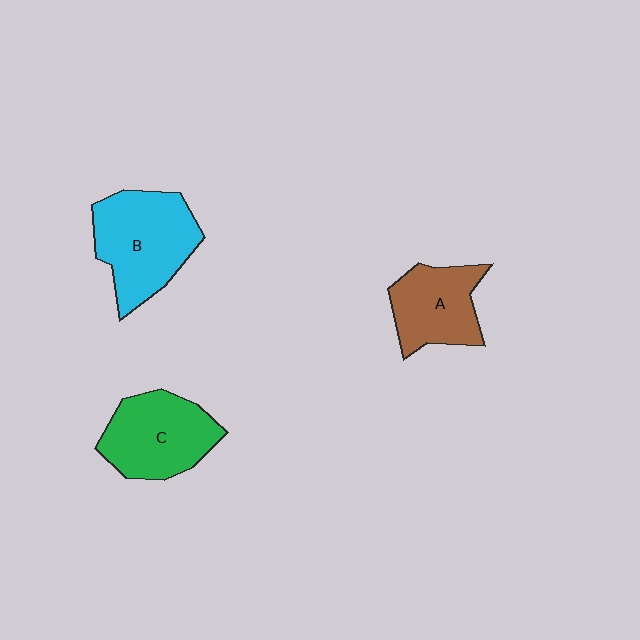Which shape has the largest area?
Shape B (cyan).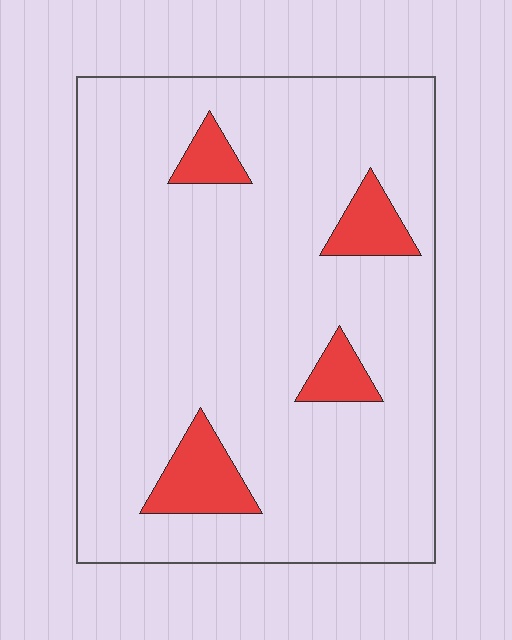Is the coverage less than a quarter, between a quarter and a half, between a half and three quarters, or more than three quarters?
Less than a quarter.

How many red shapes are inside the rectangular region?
4.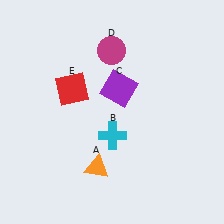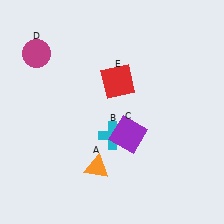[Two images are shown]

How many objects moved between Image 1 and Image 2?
3 objects moved between the two images.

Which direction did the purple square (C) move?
The purple square (C) moved down.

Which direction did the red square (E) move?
The red square (E) moved right.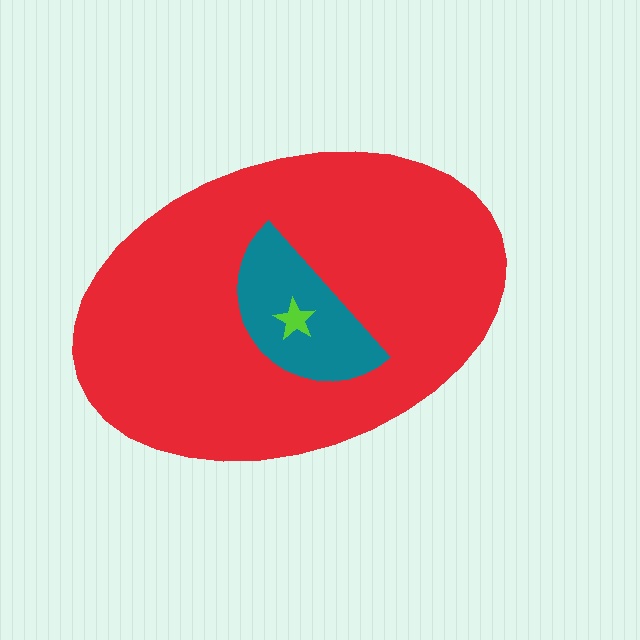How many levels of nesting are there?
3.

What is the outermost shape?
The red ellipse.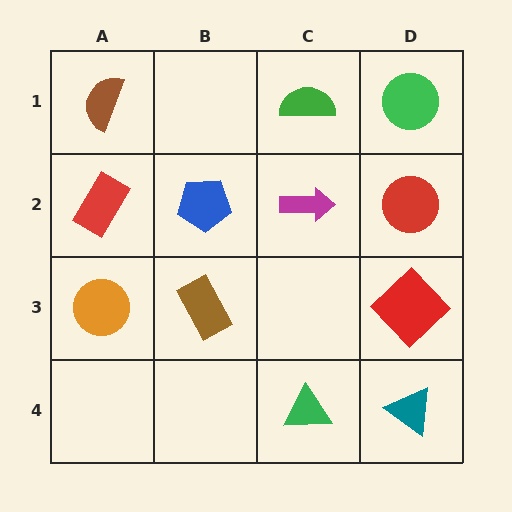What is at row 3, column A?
An orange circle.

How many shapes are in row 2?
4 shapes.